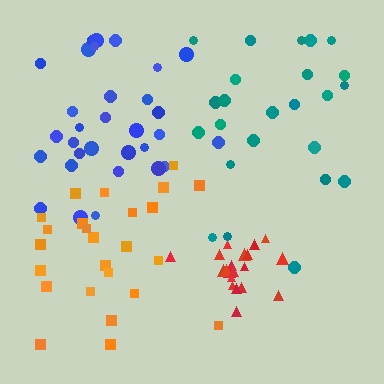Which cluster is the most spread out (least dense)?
Teal.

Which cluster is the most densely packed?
Red.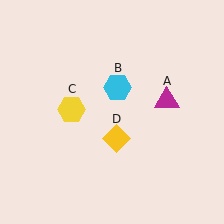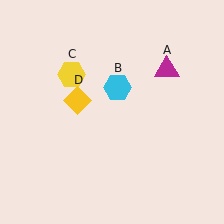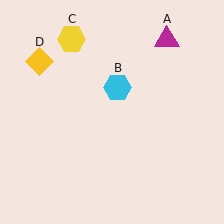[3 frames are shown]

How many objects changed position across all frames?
3 objects changed position: magenta triangle (object A), yellow hexagon (object C), yellow diamond (object D).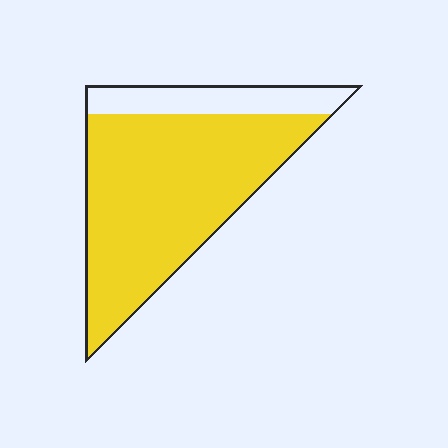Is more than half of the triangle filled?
Yes.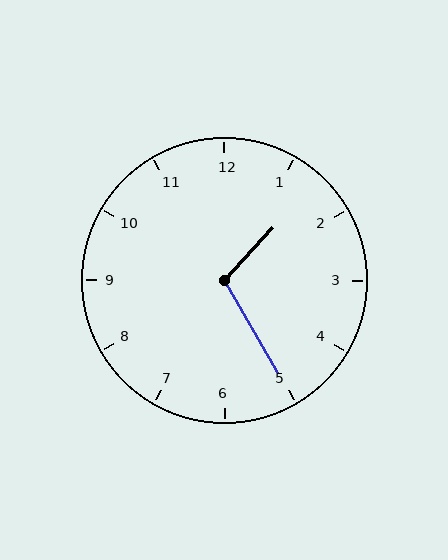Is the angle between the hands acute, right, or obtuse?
It is obtuse.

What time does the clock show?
1:25.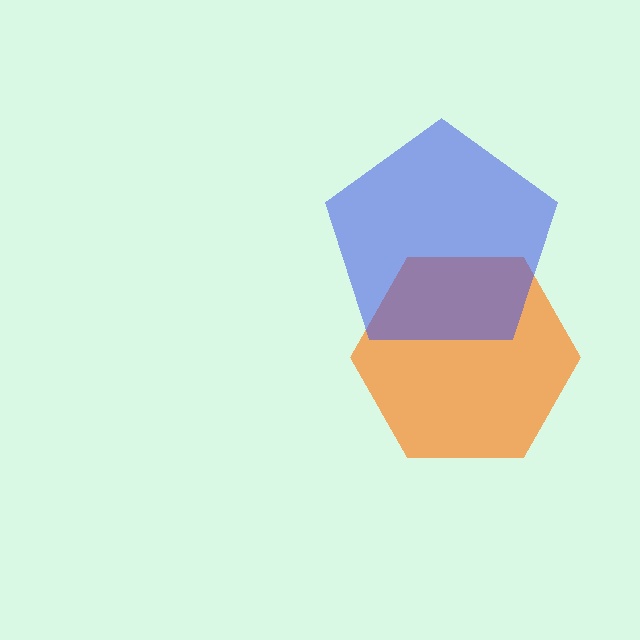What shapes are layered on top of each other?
The layered shapes are: an orange hexagon, a blue pentagon.